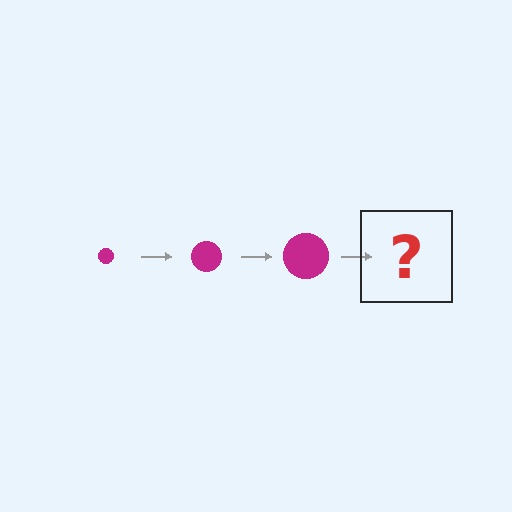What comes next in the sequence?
The next element should be a magenta circle, larger than the previous one.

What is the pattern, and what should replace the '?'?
The pattern is that the circle gets progressively larger each step. The '?' should be a magenta circle, larger than the previous one.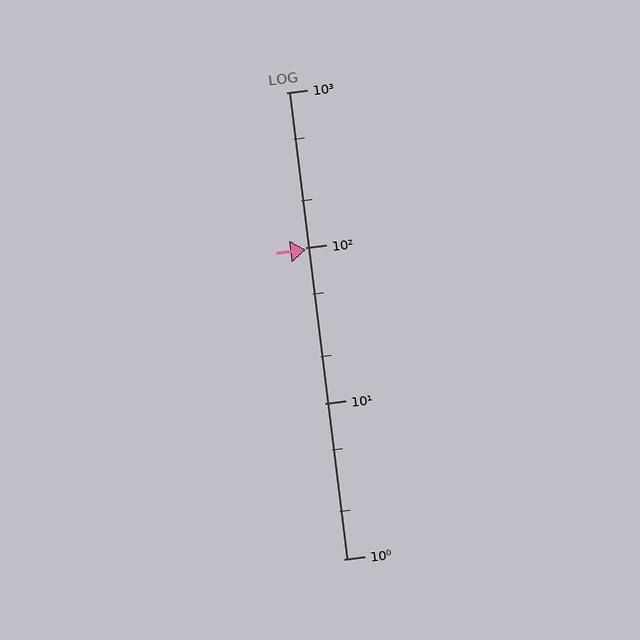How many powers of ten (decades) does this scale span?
The scale spans 3 decades, from 1 to 1000.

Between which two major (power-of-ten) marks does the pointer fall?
The pointer is between 10 and 100.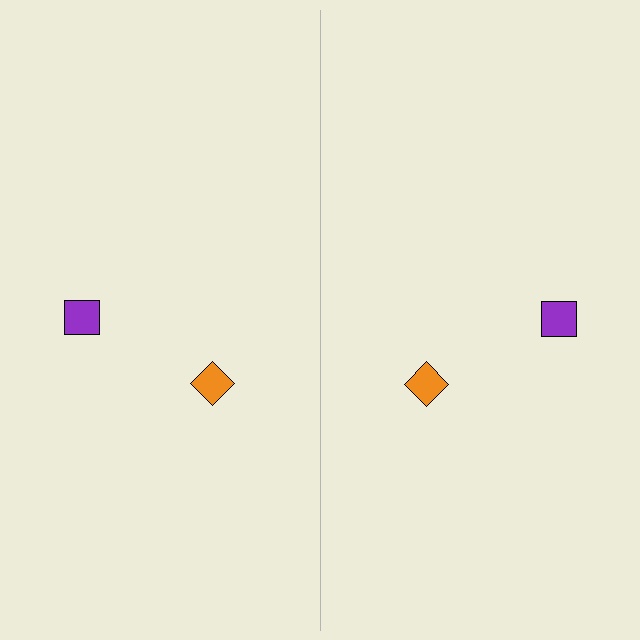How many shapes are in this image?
There are 4 shapes in this image.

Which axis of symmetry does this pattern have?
The pattern has a vertical axis of symmetry running through the center of the image.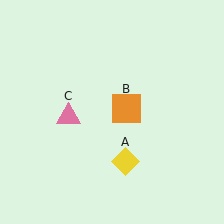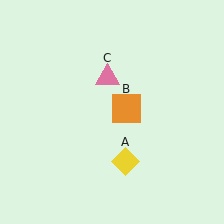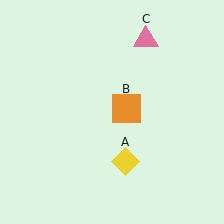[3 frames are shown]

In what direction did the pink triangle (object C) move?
The pink triangle (object C) moved up and to the right.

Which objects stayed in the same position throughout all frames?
Yellow diamond (object A) and orange square (object B) remained stationary.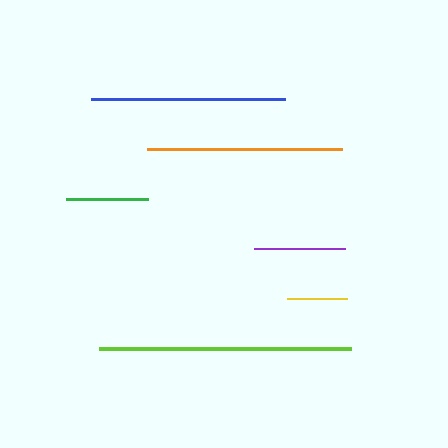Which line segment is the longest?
The lime line is the longest at approximately 252 pixels.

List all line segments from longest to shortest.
From longest to shortest: lime, orange, blue, purple, green, yellow.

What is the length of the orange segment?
The orange segment is approximately 194 pixels long.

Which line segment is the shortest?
The yellow line is the shortest at approximately 61 pixels.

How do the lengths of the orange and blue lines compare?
The orange and blue lines are approximately the same length.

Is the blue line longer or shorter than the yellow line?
The blue line is longer than the yellow line.